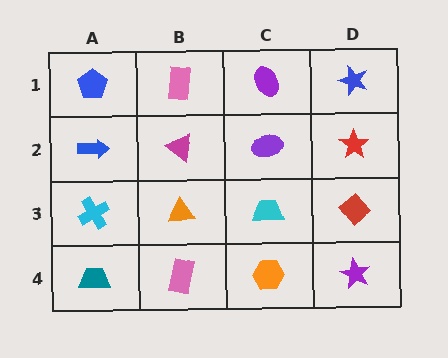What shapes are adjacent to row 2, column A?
A blue pentagon (row 1, column A), a cyan cross (row 3, column A), a magenta triangle (row 2, column B).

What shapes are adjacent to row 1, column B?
A magenta triangle (row 2, column B), a blue pentagon (row 1, column A), a purple ellipse (row 1, column C).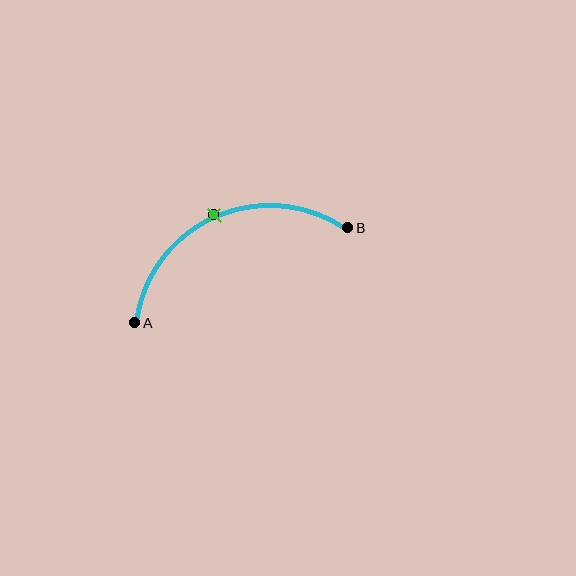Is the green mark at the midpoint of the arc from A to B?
Yes. The green mark lies on the arc at equal arc-length from both A and B — it is the arc midpoint.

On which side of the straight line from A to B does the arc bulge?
The arc bulges above the straight line connecting A and B.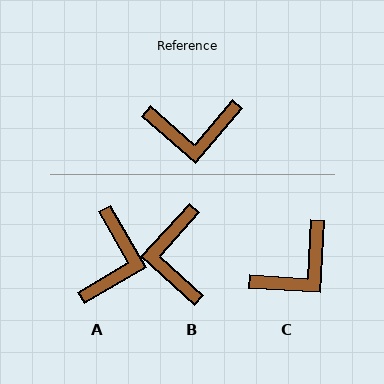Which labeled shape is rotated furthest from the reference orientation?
B, about 91 degrees away.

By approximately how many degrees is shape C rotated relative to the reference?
Approximately 38 degrees counter-clockwise.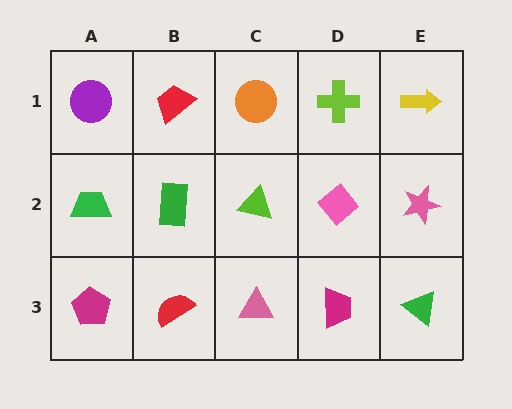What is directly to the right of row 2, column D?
A pink star.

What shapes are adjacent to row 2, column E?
A yellow arrow (row 1, column E), a green triangle (row 3, column E), a pink diamond (row 2, column D).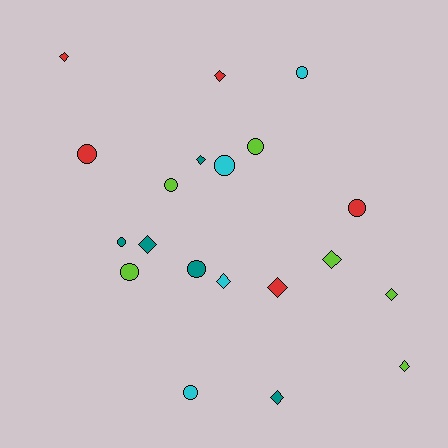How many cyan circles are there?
There are 3 cyan circles.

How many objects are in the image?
There are 20 objects.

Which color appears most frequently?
Lime, with 6 objects.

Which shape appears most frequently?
Diamond, with 10 objects.